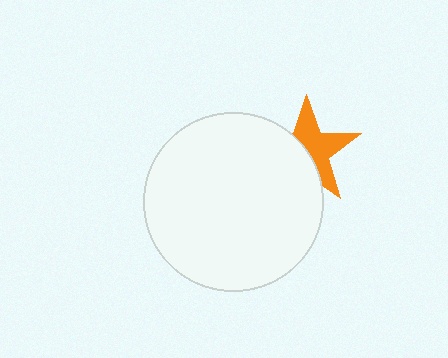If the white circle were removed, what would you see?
You would see the complete orange star.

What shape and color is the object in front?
The object in front is a white circle.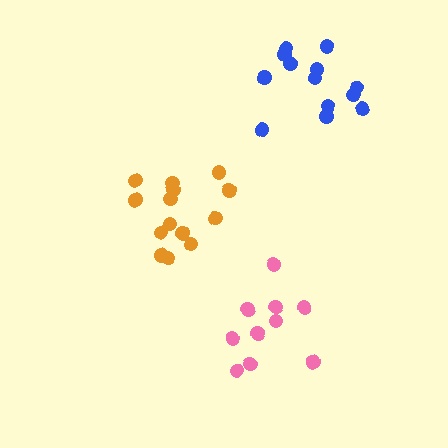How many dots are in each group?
Group 1: 14 dots, Group 2: 13 dots, Group 3: 10 dots (37 total).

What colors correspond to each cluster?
The clusters are colored: orange, blue, pink.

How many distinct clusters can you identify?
There are 3 distinct clusters.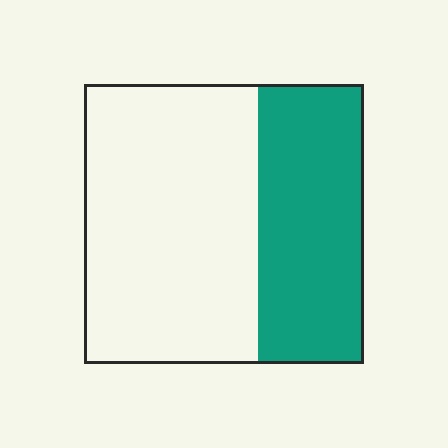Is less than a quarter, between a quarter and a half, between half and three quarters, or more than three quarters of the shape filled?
Between a quarter and a half.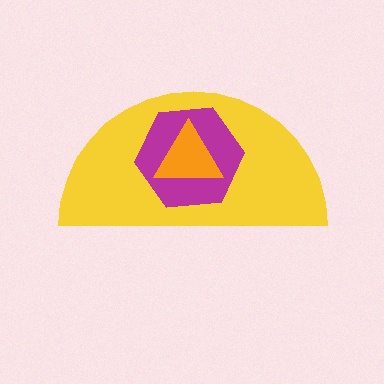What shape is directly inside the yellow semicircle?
The magenta hexagon.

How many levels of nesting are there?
3.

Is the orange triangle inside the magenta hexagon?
Yes.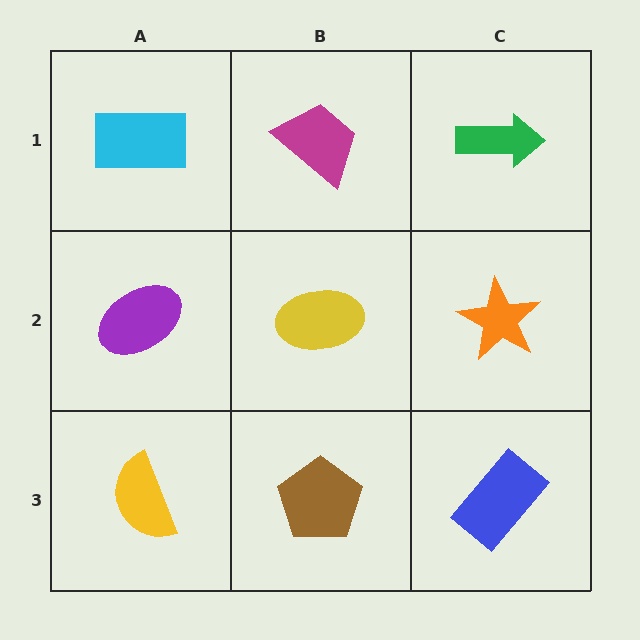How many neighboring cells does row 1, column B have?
3.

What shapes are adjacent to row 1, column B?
A yellow ellipse (row 2, column B), a cyan rectangle (row 1, column A), a green arrow (row 1, column C).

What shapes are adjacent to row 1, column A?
A purple ellipse (row 2, column A), a magenta trapezoid (row 1, column B).